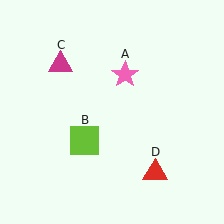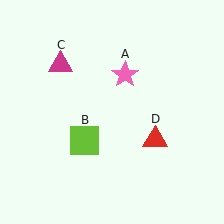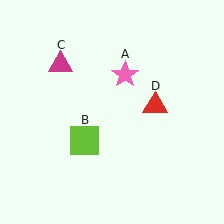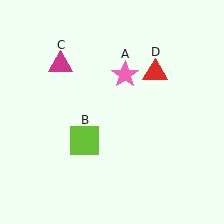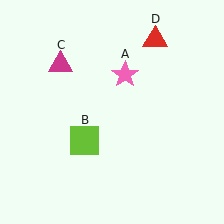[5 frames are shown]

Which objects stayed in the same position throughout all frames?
Pink star (object A) and lime square (object B) and magenta triangle (object C) remained stationary.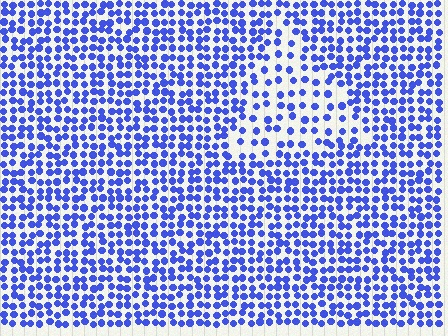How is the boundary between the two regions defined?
The boundary is defined by a change in element density (approximately 2.0x ratio). All elements are the same color, size, and shape.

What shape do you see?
I see a triangle.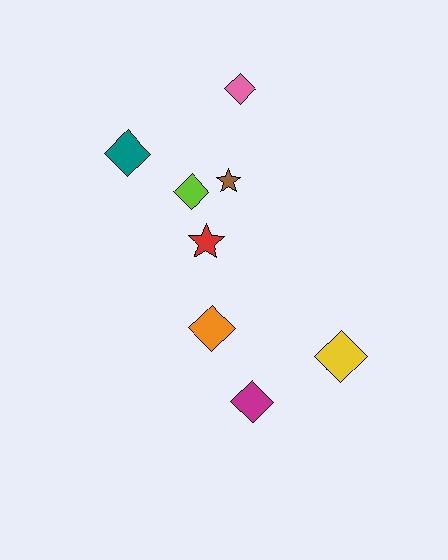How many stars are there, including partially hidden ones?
There are 2 stars.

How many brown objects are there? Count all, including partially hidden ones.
There is 1 brown object.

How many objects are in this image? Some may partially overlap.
There are 8 objects.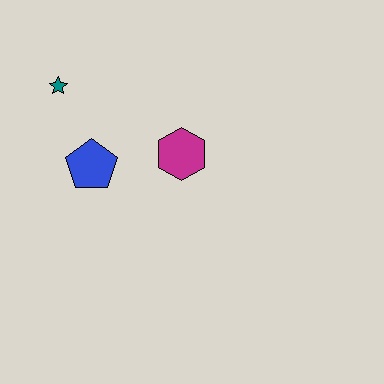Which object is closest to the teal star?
The blue pentagon is closest to the teal star.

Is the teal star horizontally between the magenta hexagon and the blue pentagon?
No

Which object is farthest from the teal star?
The magenta hexagon is farthest from the teal star.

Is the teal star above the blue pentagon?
Yes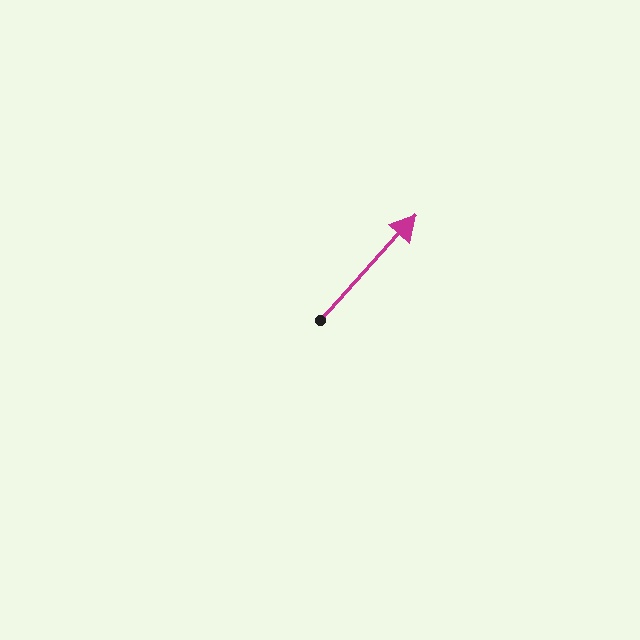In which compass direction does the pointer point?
Northeast.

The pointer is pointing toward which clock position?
Roughly 1 o'clock.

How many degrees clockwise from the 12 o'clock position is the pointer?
Approximately 42 degrees.